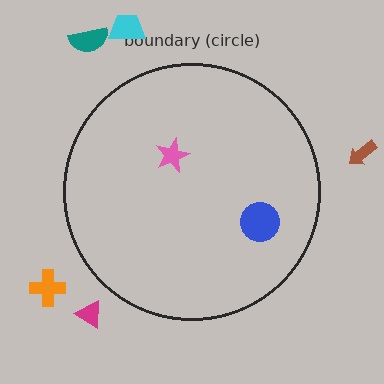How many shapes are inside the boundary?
2 inside, 5 outside.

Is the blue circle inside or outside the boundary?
Inside.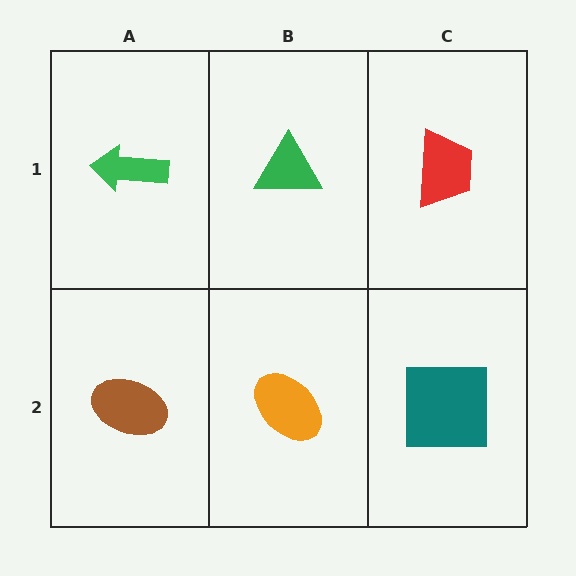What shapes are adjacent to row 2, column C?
A red trapezoid (row 1, column C), an orange ellipse (row 2, column B).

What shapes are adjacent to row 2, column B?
A green triangle (row 1, column B), a brown ellipse (row 2, column A), a teal square (row 2, column C).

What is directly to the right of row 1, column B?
A red trapezoid.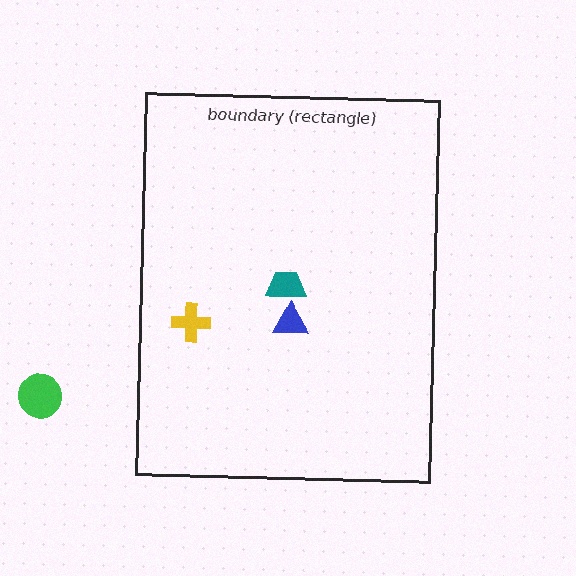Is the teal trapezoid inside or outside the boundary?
Inside.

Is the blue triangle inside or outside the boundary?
Inside.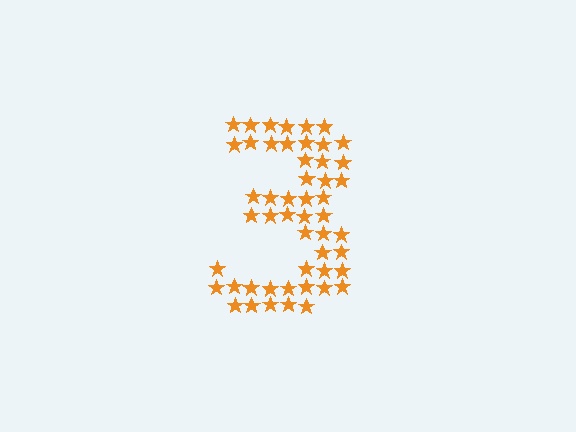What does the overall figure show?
The overall figure shows the digit 3.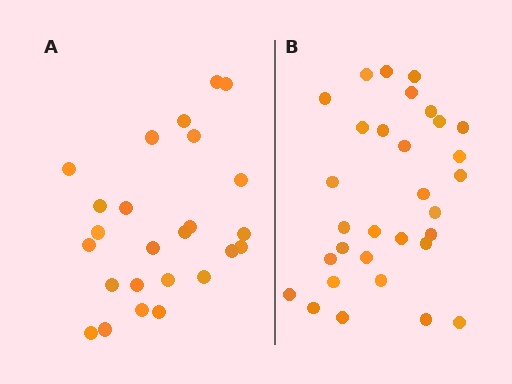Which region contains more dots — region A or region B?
Region B (the right region) has more dots.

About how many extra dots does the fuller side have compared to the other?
Region B has about 6 more dots than region A.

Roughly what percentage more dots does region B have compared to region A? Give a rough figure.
About 25% more.